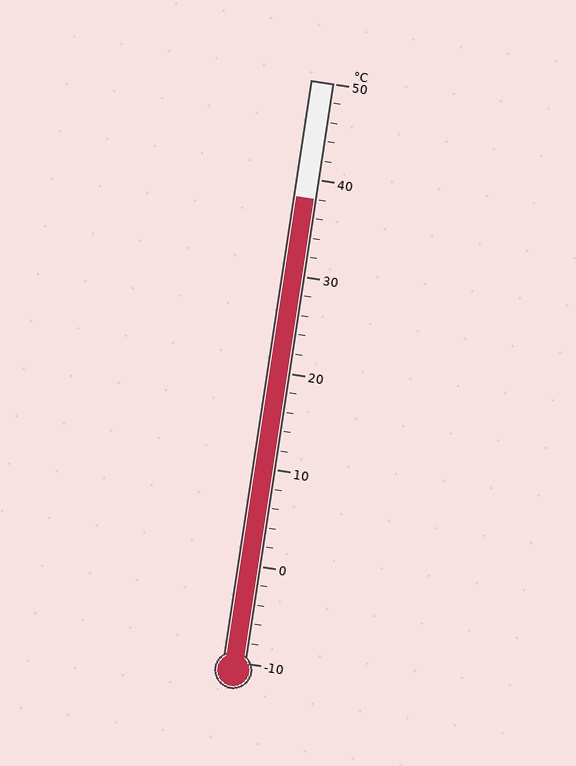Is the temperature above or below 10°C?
The temperature is above 10°C.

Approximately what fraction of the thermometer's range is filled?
The thermometer is filled to approximately 80% of its range.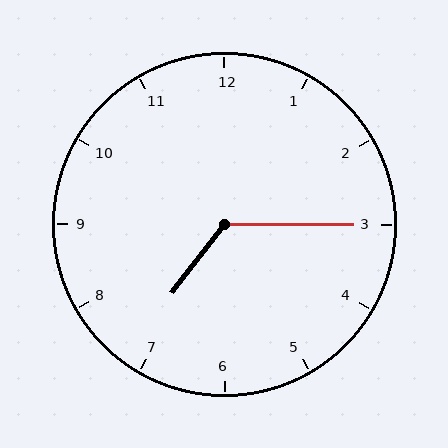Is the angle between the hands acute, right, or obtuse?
It is obtuse.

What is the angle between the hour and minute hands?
Approximately 128 degrees.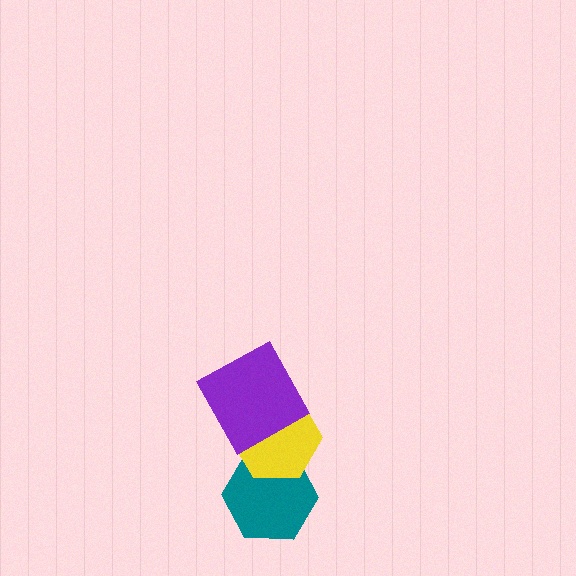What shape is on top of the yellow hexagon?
The purple square is on top of the yellow hexagon.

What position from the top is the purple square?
The purple square is 1st from the top.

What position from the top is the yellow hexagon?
The yellow hexagon is 2nd from the top.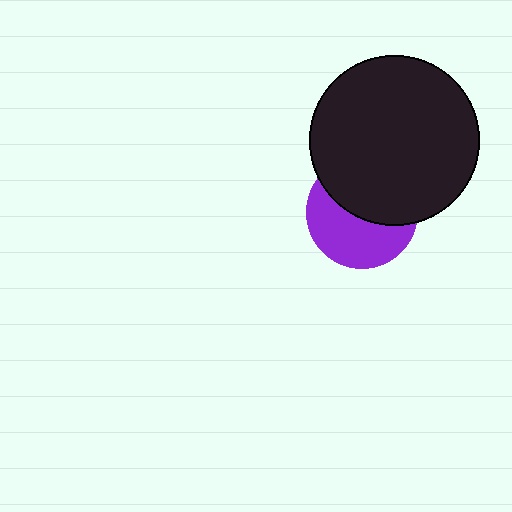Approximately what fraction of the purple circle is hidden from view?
Roughly 50% of the purple circle is hidden behind the black circle.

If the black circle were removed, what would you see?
You would see the complete purple circle.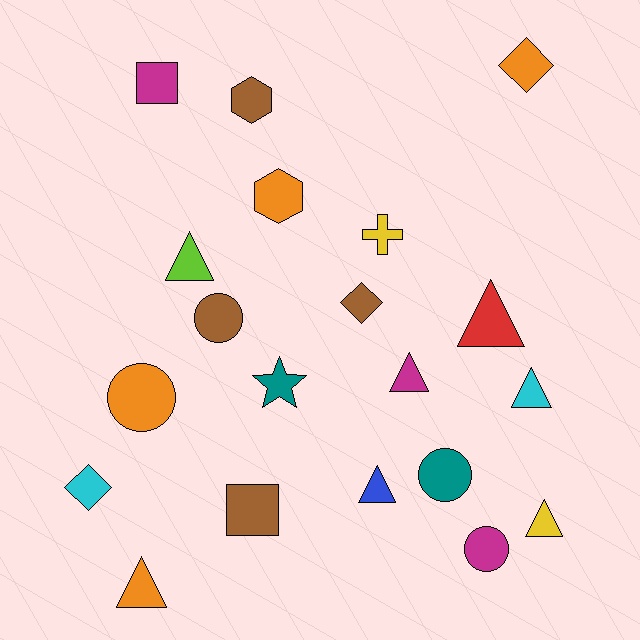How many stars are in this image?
There is 1 star.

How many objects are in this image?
There are 20 objects.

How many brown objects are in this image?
There are 4 brown objects.